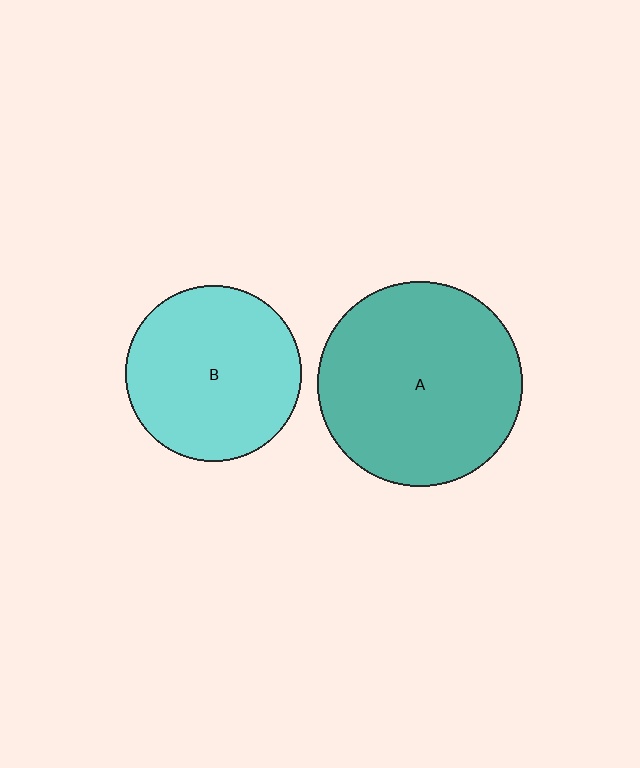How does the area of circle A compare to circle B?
Approximately 1.4 times.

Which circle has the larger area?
Circle A (teal).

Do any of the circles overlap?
No, none of the circles overlap.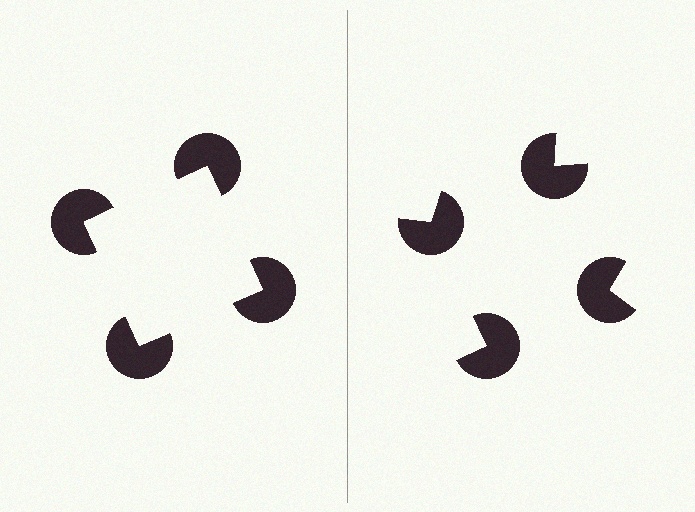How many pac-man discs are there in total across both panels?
8 — 4 on each side.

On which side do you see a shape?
An illusory square appears on the left side. On the right side the wedge cuts are rotated, so no coherent shape forms.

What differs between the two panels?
The pac-man discs are positioned identically on both sides; only the wedge orientations differ. On the left they align to a square; on the right they are misaligned.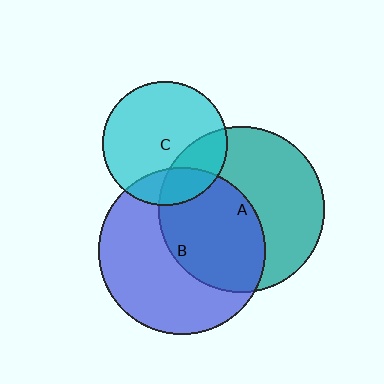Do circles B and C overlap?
Yes.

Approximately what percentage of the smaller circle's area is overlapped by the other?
Approximately 20%.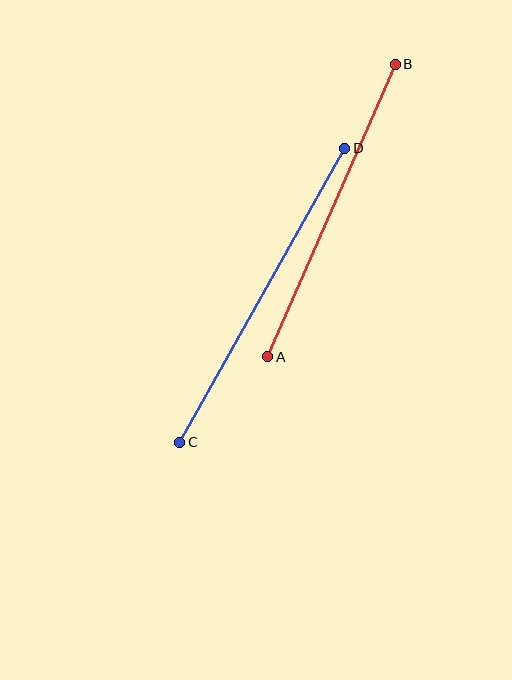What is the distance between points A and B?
The distance is approximately 319 pixels.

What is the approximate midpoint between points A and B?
The midpoint is at approximately (331, 211) pixels.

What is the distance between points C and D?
The distance is approximately 337 pixels.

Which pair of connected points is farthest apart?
Points C and D are farthest apart.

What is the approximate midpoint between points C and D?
The midpoint is at approximately (262, 295) pixels.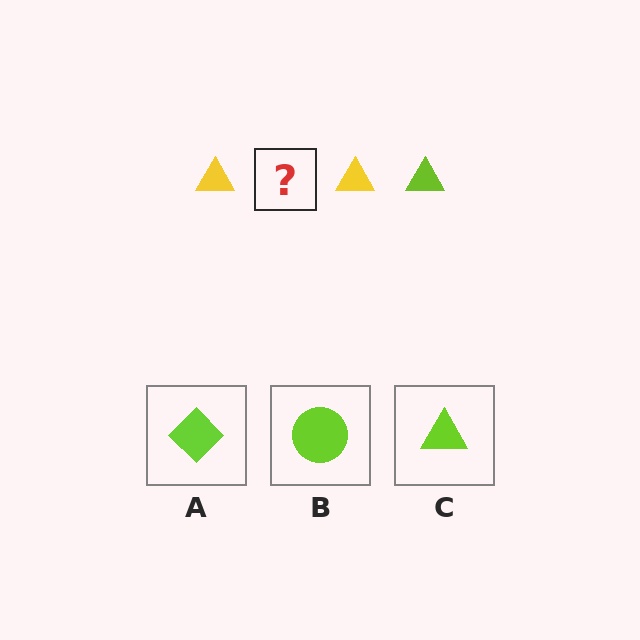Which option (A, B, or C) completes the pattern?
C.